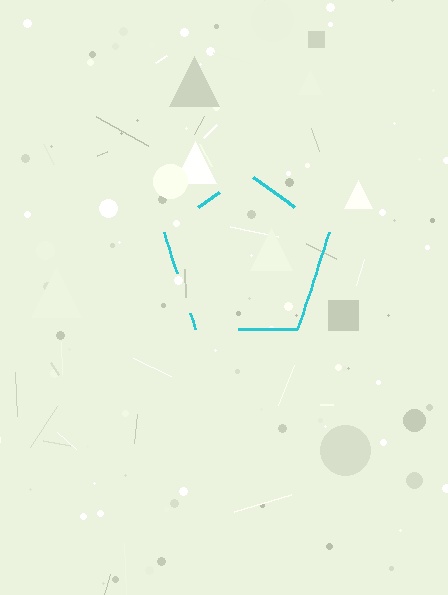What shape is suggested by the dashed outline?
The dashed outline suggests a pentagon.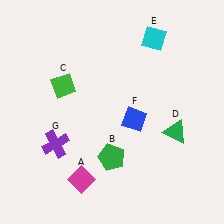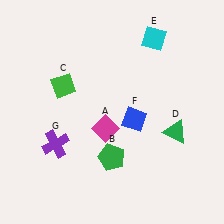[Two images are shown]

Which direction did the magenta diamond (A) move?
The magenta diamond (A) moved up.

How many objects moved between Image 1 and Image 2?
1 object moved between the two images.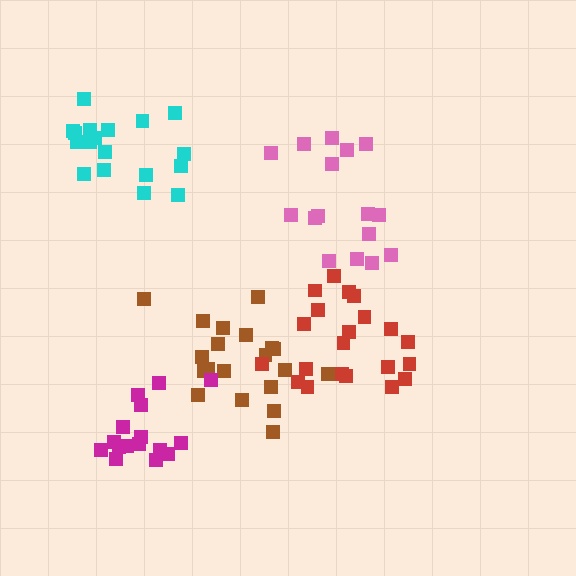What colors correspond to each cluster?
The clusters are colored: brown, red, magenta, pink, cyan.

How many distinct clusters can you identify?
There are 5 distinct clusters.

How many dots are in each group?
Group 1: 21 dots, Group 2: 21 dots, Group 3: 16 dots, Group 4: 16 dots, Group 5: 18 dots (92 total).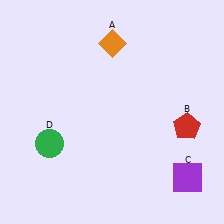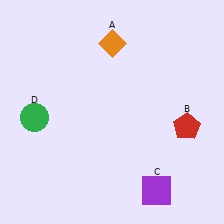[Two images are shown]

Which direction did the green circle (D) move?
The green circle (D) moved up.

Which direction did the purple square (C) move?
The purple square (C) moved left.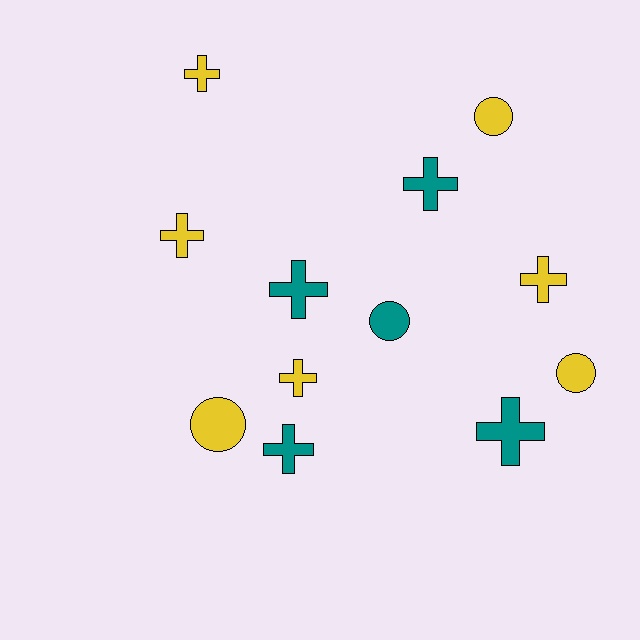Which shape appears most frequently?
Cross, with 8 objects.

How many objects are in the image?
There are 12 objects.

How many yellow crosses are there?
There are 4 yellow crosses.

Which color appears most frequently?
Yellow, with 7 objects.